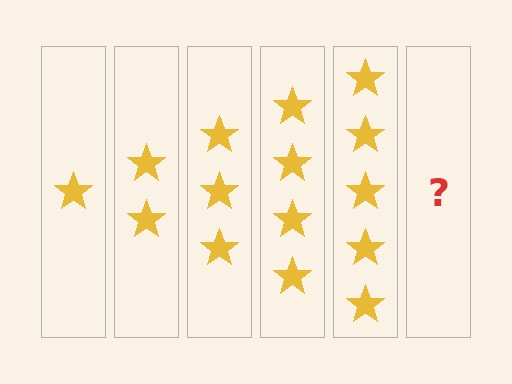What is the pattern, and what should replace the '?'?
The pattern is that each step adds one more star. The '?' should be 6 stars.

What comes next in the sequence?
The next element should be 6 stars.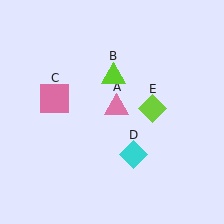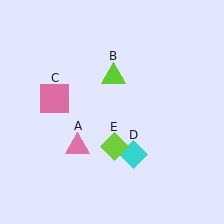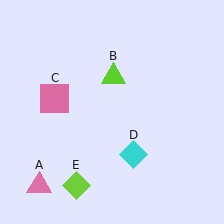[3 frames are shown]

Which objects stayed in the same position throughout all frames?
Lime triangle (object B) and pink square (object C) and cyan diamond (object D) remained stationary.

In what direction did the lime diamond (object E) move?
The lime diamond (object E) moved down and to the left.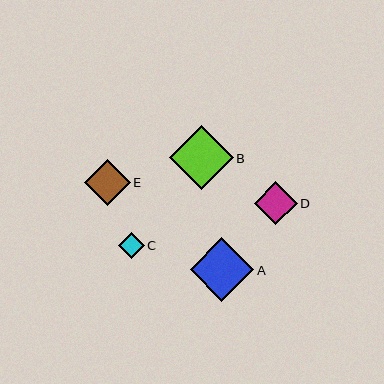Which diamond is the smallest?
Diamond C is the smallest with a size of approximately 26 pixels.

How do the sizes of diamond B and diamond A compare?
Diamond B and diamond A are approximately the same size.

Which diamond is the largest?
Diamond B is the largest with a size of approximately 64 pixels.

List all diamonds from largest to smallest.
From largest to smallest: B, A, E, D, C.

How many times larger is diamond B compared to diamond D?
Diamond B is approximately 1.5 times the size of diamond D.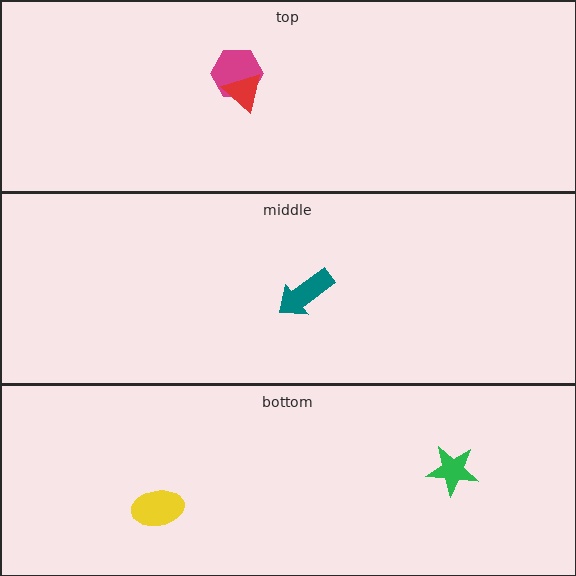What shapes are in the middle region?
The teal arrow.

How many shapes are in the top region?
2.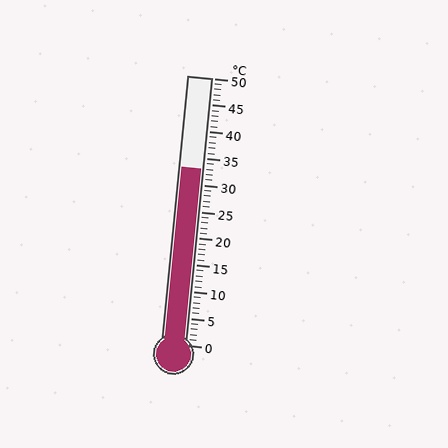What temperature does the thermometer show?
The thermometer shows approximately 33°C.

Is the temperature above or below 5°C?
The temperature is above 5°C.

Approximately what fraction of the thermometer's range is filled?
The thermometer is filled to approximately 65% of its range.